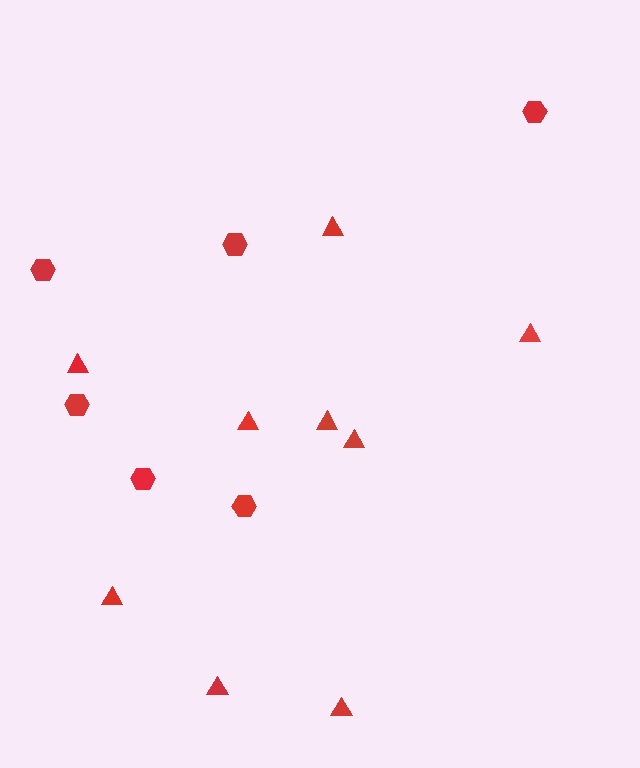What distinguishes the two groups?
There are 2 groups: one group of hexagons (6) and one group of triangles (9).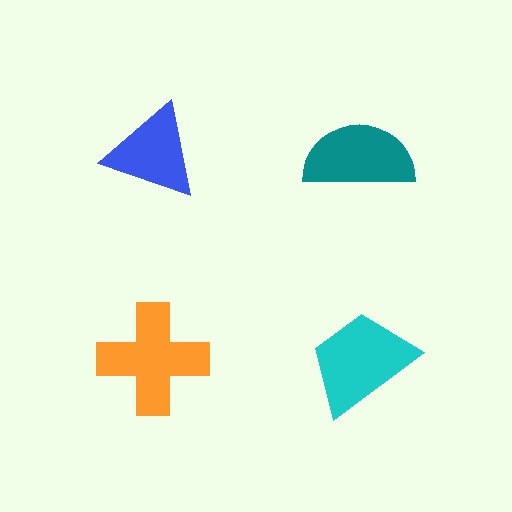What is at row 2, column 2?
A cyan trapezoid.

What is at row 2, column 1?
An orange cross.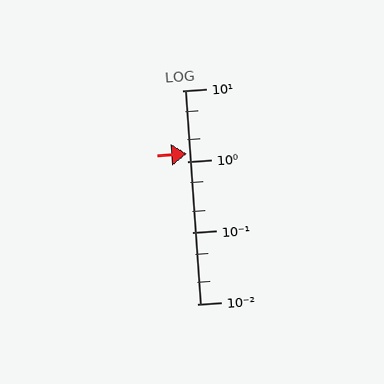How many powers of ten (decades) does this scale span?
The scale spans 3 decades, from 0.01 to 10.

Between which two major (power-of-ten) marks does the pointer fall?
The pointer is between 1 and 10.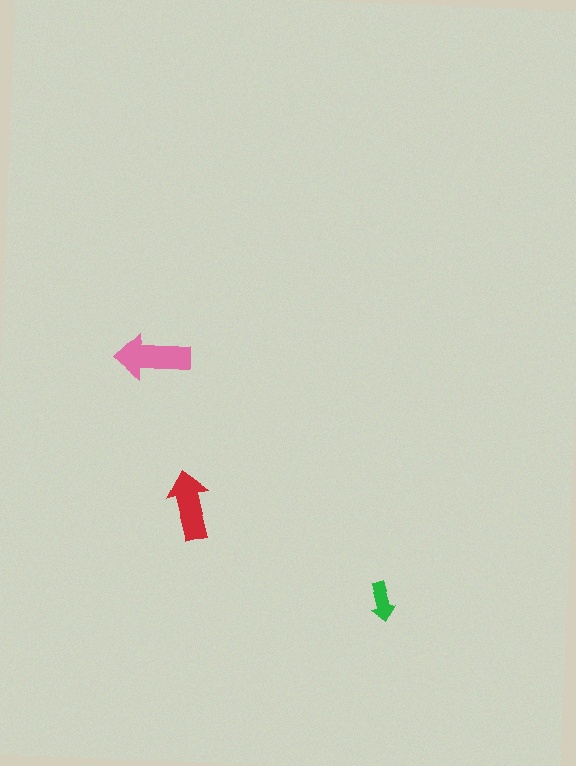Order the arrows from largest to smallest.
the pink one, the red one, the green one.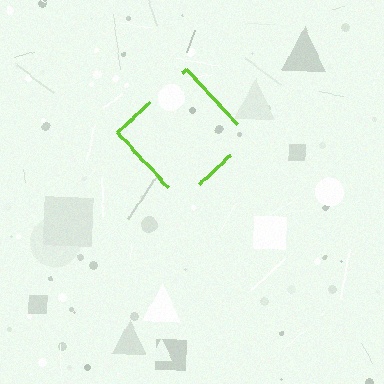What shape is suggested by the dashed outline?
The dashed outline suggests a diamond.